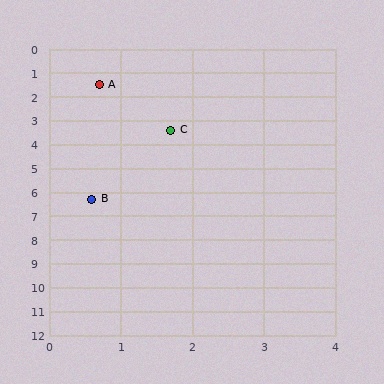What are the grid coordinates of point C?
Point C is at approximately (1.7, 3.4).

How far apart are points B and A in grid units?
Points B and A are about 4.8 grid units apart.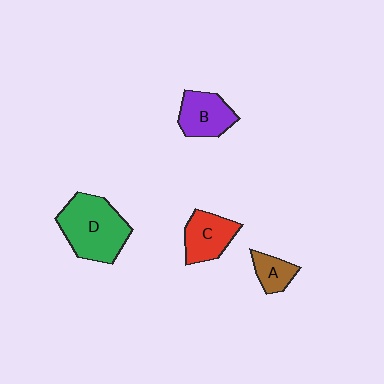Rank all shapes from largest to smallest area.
From largest to smallest: D (green), B (purple), C (red), A (brown).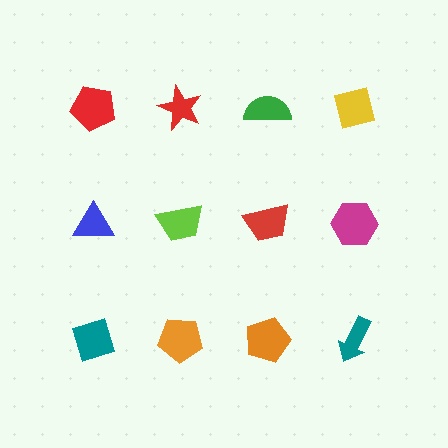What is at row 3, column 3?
An orange pentagon.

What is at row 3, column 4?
A teal arrow.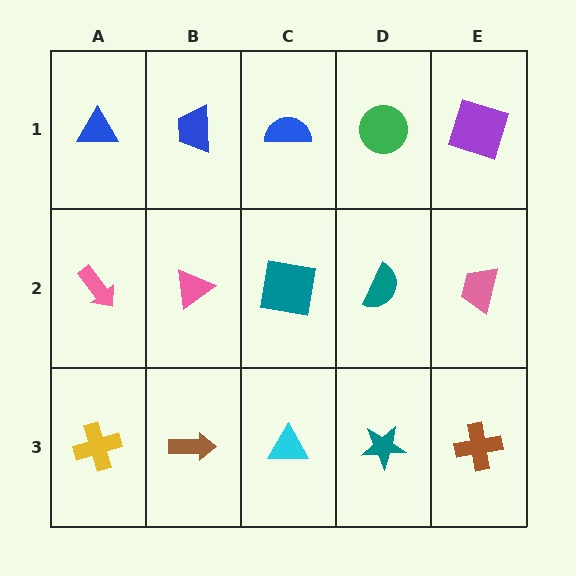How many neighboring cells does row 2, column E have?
3.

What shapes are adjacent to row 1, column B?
A pink triangle (row 2, column B), a blue triangle (row 1, column A), a blue semicircle (row 1, column C).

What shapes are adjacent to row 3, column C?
A teal square (row 2, column C), a brown arrow (row 3, column B), a teal star (row 3, column D).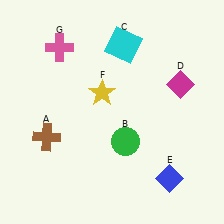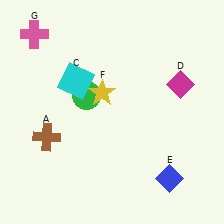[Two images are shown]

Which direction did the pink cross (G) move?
The pink cross (G) moved left.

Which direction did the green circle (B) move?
The green circle (B) moved up.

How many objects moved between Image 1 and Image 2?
3 objects moved between the two images.